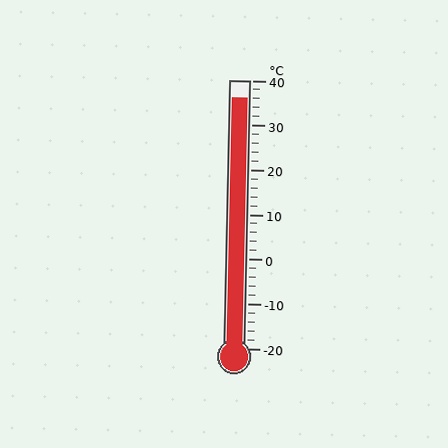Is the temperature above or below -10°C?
The temperature is above -10°C.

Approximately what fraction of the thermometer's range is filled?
The thermometer is filled to approximately 95% of its range.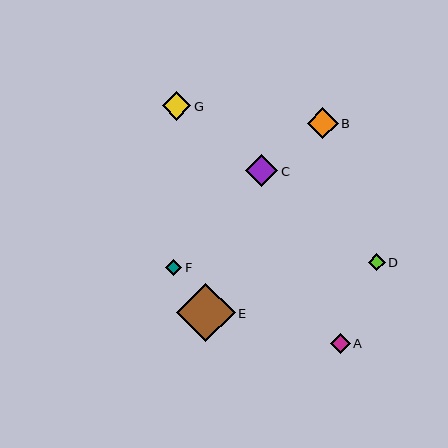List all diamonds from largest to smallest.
From largest to smallest: E, C, B, G, A, D, F.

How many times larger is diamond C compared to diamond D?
Diamond C is approximately 1.9 times the size of diamond D.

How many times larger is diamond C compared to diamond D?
Diamond C is approximately 1.9 times the size of diamond D.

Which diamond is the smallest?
Diamond F is the smallest with a size of approximately 16 pixels.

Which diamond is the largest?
Diamond E is the largest with a size of approximately 58 pixels.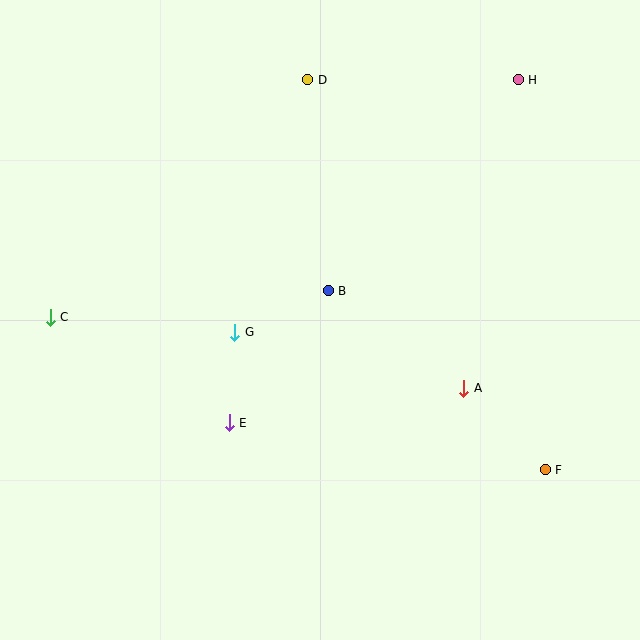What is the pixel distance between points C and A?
The distance between C and A is 420 pixels.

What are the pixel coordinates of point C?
Point C is at (50, 317).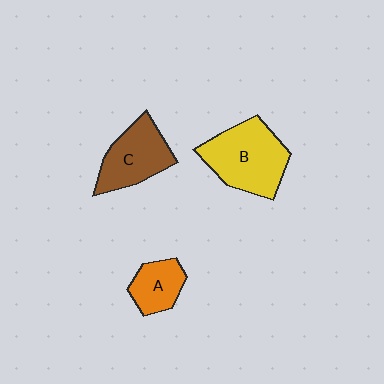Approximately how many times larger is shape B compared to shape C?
Approximately 1.3 times.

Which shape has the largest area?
Shape B (yellow).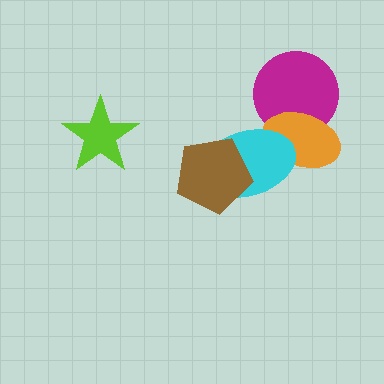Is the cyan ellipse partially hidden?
Yes, it is partially covered by another shape.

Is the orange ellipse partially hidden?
Yes, it is partially covered by another shape.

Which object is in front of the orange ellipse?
The cyan ellipse is in front of the orange ellipse.